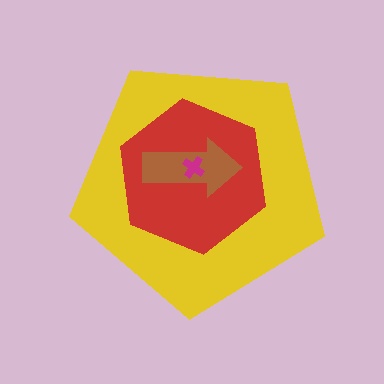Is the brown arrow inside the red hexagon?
Yes.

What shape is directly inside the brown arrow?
The magenta cross.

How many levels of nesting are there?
4.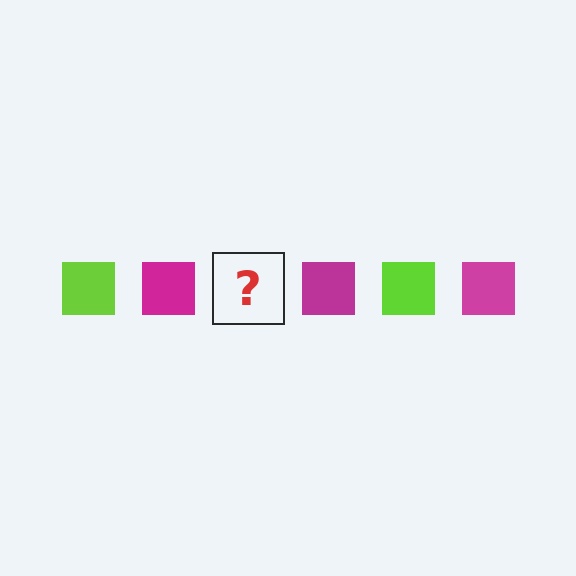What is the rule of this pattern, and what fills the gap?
The rule is that the pattern cycles through lime, magenta squares. The gap should be filled with a lime square.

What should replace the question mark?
The question mark should be replaced with a lime square.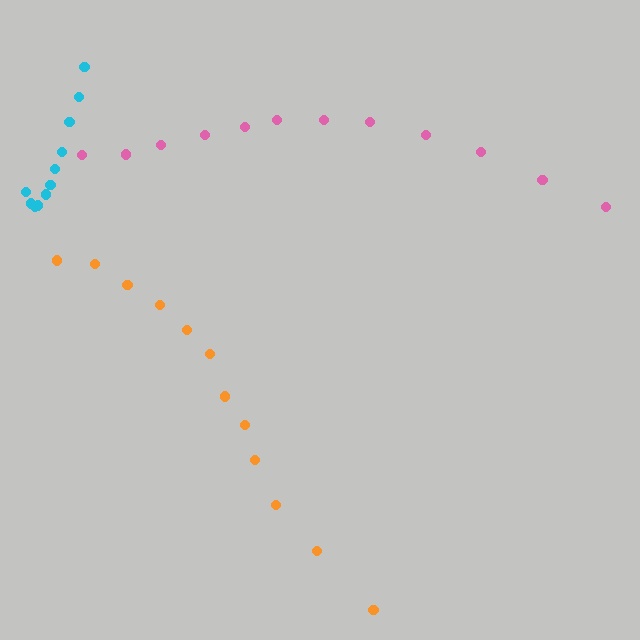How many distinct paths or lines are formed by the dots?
There are 3 distinct paths.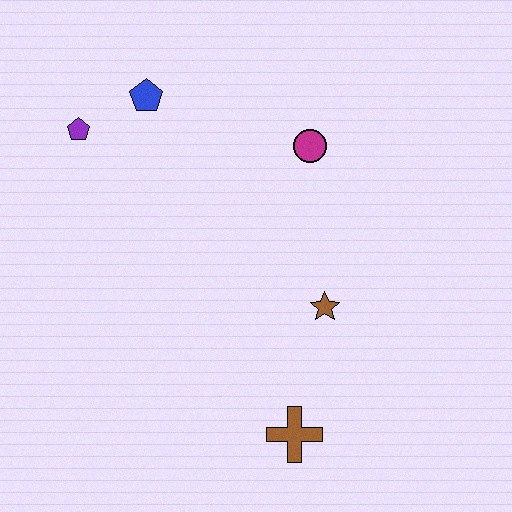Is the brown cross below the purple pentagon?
Yes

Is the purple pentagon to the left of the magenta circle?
Yes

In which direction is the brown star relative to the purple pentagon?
The brown star is to the right of the purple pentagon.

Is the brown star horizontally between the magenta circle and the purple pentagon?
No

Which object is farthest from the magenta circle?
The brown cross is farthest from the magenta circle.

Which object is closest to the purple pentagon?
The blue pentagon is closest to the purple pentagon.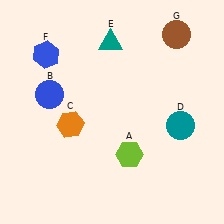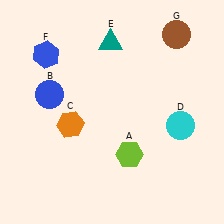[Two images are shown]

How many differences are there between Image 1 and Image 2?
There is 1 difference between the two images.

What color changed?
The circle (D) changed from teal in Image 1 to cyan in Image 2.